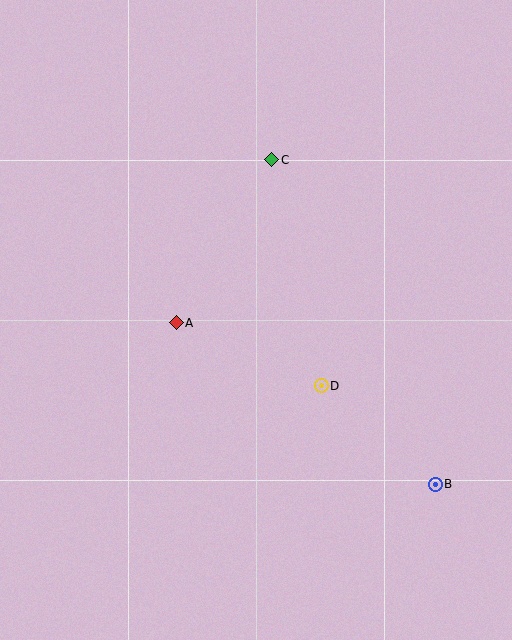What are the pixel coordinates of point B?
Point B is at (435, 484).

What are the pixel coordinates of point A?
Point A is at (176, 323).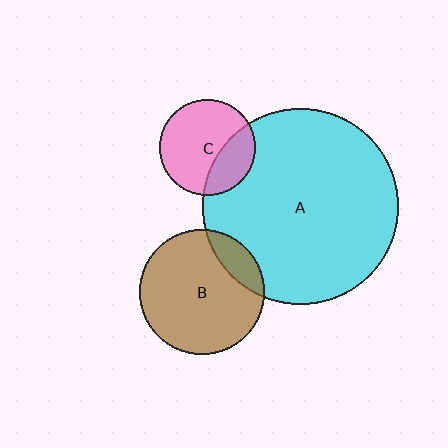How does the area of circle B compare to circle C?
Approximately 1.7 times.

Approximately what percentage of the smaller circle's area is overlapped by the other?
Approximately 15%.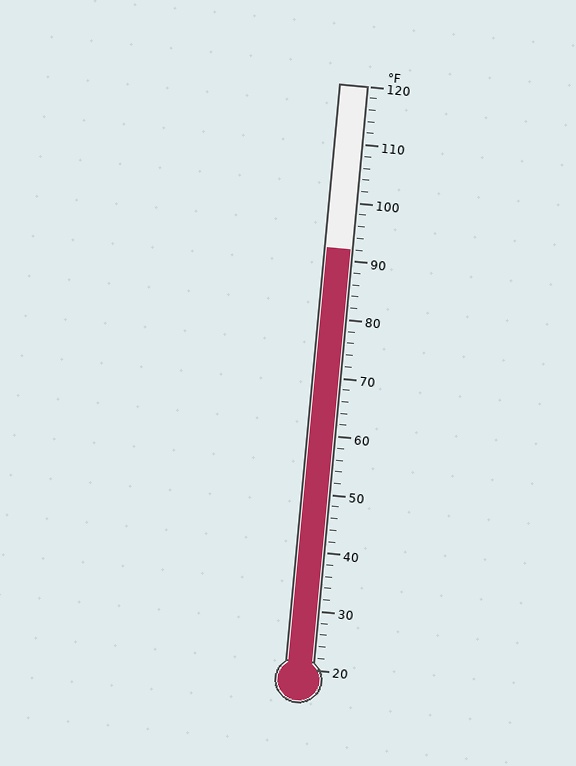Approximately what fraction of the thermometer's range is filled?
The thermometer is filled to approximately 70% of its range.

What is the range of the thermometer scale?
The thermometer scale ranges from 20°F to 120°F.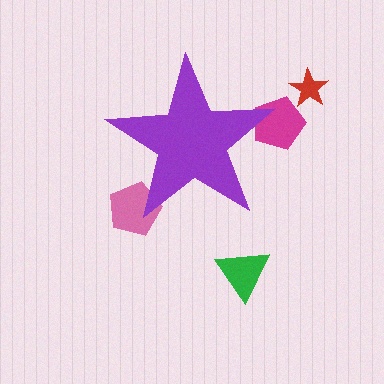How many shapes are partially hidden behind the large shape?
2 shapes are partially hidden.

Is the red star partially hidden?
No, the red star is fully visible.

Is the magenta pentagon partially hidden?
Yes, the magenta pentagon is partially hidden behind the purple star.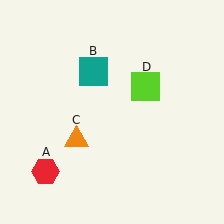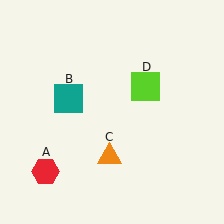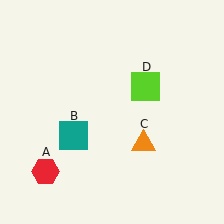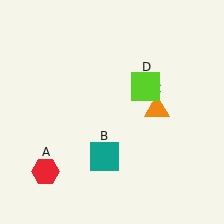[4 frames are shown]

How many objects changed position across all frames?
2 objects changed position: teal square (object B), orange triangle (object C).